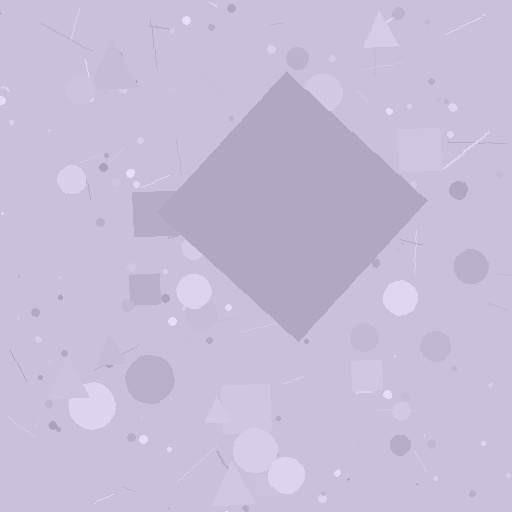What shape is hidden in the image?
A diamond is hidden in the image.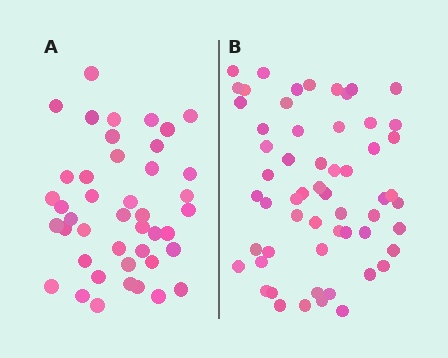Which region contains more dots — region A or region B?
Region B (the right region) has more dots.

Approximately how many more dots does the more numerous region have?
Region B has approximately 15 more dots than region A.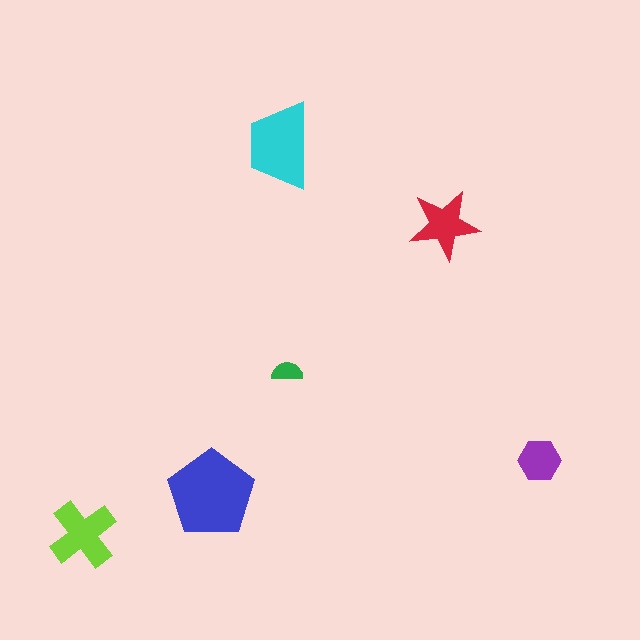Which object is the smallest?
The green semicircle.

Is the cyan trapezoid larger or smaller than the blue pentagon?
Smaller.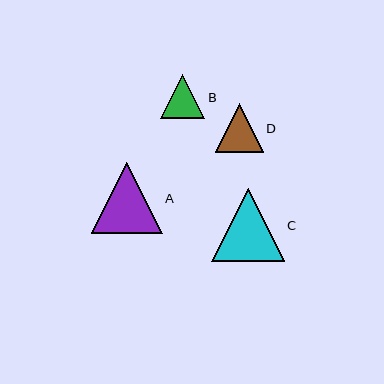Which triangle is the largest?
Triangle C is the largest with a size of approximately 73 pixels.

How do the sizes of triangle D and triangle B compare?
Triangle D and triangle B are approximately the same size.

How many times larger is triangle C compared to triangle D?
Triangle C is approximately 1.5 times the size of triangle D.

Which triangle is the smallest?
Triangle B is the smallest with a size of approximately 45 pixels.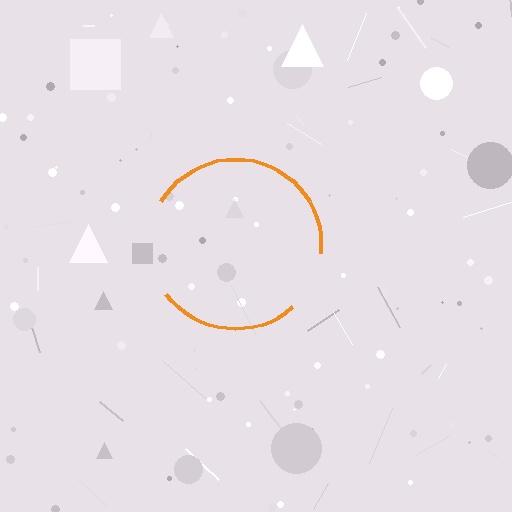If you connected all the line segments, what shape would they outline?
They would outline a circle.